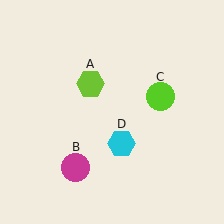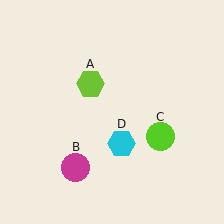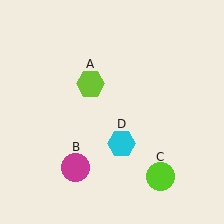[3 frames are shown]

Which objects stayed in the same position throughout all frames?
Lime hexagon (object A) and magenta circle (object B) and cyan hexagon (object D) remained stationary.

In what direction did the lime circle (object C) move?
The lime circle (object C) moved down.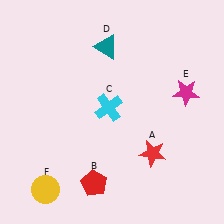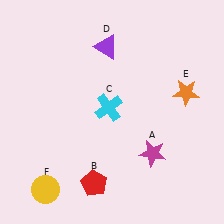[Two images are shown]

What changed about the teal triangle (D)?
In Image 1, D is teal. In Image 2, it changed to purple.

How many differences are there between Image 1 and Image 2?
There are 3 differences between the two images.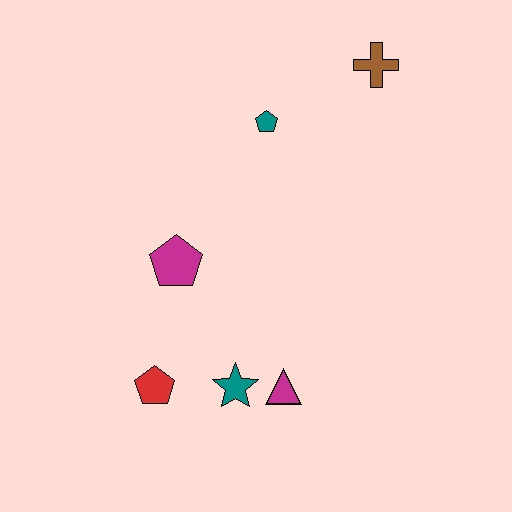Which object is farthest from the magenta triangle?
The brown cross is farthest from the magenta triangle.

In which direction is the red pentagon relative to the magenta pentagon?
The red pentagon is below the magenta pentagon.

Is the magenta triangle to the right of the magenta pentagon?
Yes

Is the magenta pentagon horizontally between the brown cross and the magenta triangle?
No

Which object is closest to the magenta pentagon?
The red pentagon is closest to the magenta pentagon.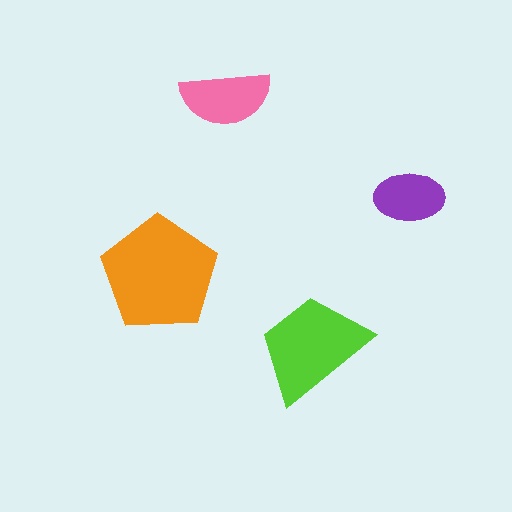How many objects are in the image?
There are 4 objects in the image.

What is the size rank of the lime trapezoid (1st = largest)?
2nd.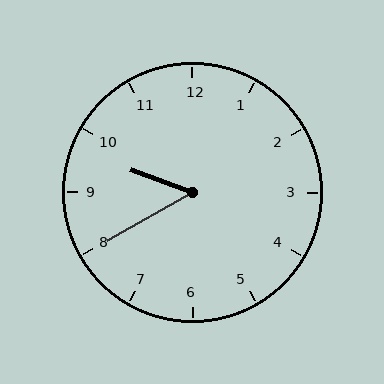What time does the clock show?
9:40.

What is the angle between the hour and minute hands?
Approximately 50 degrees.